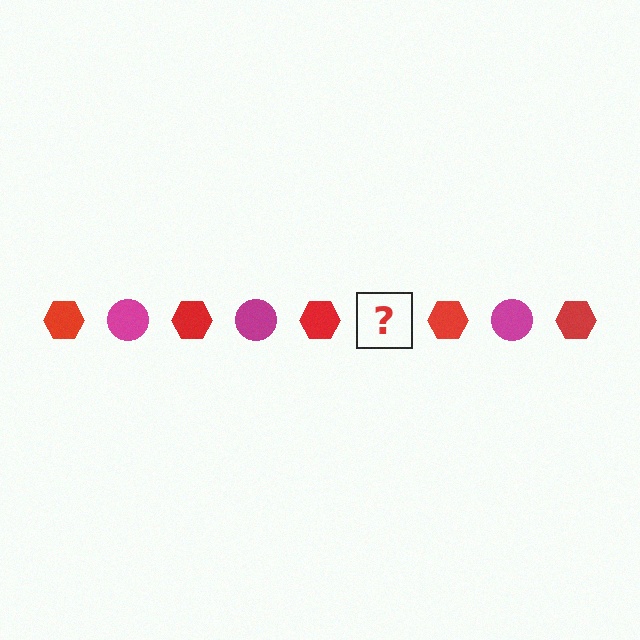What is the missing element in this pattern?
The missing element is a magenta circle.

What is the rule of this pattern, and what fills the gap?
The rule is that the pattern alternates between red hexagon and magenta circle. The gap should be filled with a magenta circle.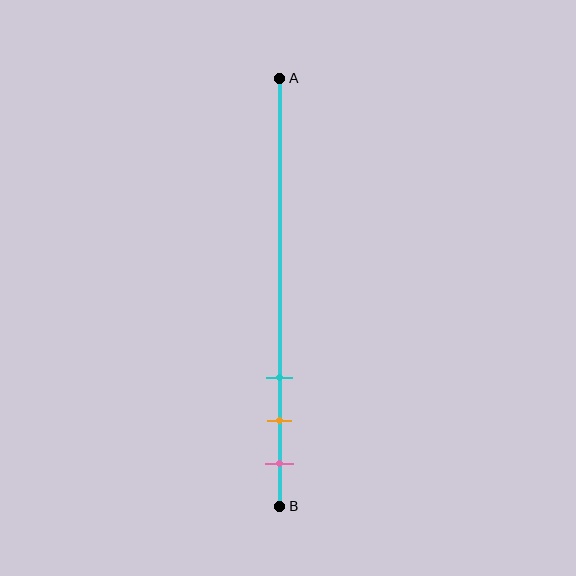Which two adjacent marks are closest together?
The orange and pink marks are the closest adjacent pair.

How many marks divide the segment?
There are 3 marks dividing the segment.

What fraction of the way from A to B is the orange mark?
The orange mark is approximately 80% (0.8) of the way from A to B.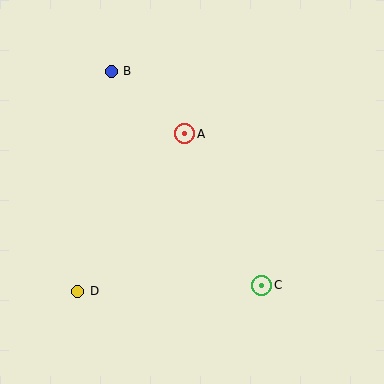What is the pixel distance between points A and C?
The distance between A and C is 170 pixels.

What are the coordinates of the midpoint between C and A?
The midpoint between C and A is at (223, 210).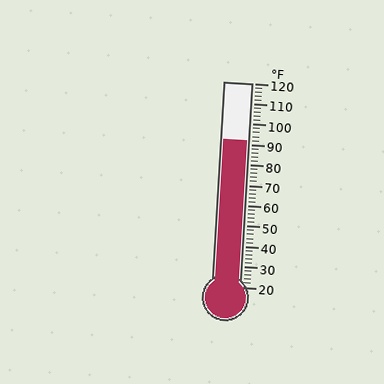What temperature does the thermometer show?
The thermometer shows approximately 92°F.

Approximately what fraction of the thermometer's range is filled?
The thermometer is filled to approximately 70% of its range.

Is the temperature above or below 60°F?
The temperature is above 60°F.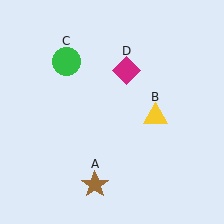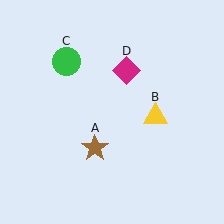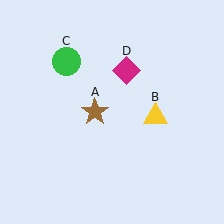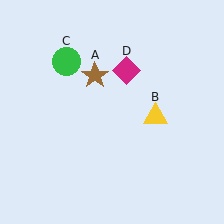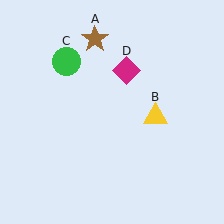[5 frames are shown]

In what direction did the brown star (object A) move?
The brown star (object A) moved up.